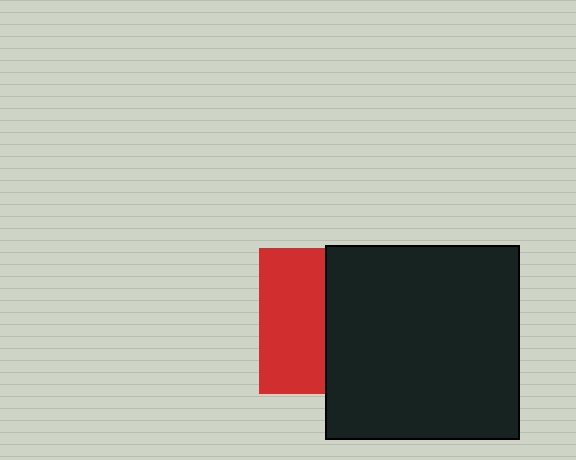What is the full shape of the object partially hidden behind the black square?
The partially hidden object is a red square.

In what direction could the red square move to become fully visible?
The red square could move left. That would shift it out from behind the black square entirely.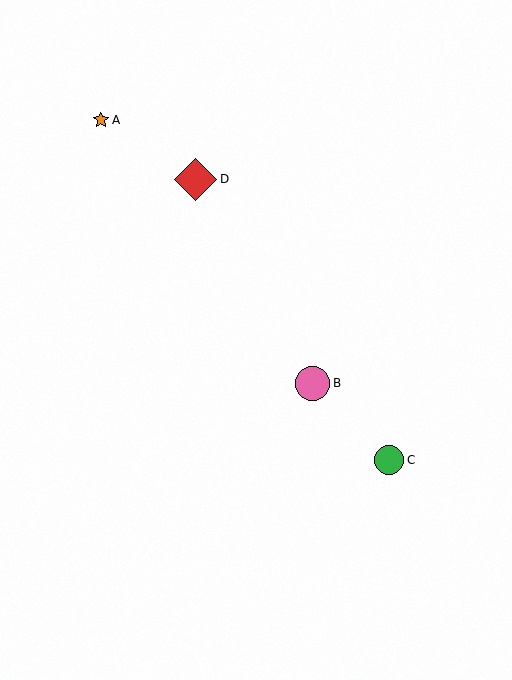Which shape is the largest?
The red diamond (labeled D) is the largest.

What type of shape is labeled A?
Shape A is an orange star.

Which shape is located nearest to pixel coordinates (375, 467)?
The green circle (labeled C) at (389, 460) is nearest to that location.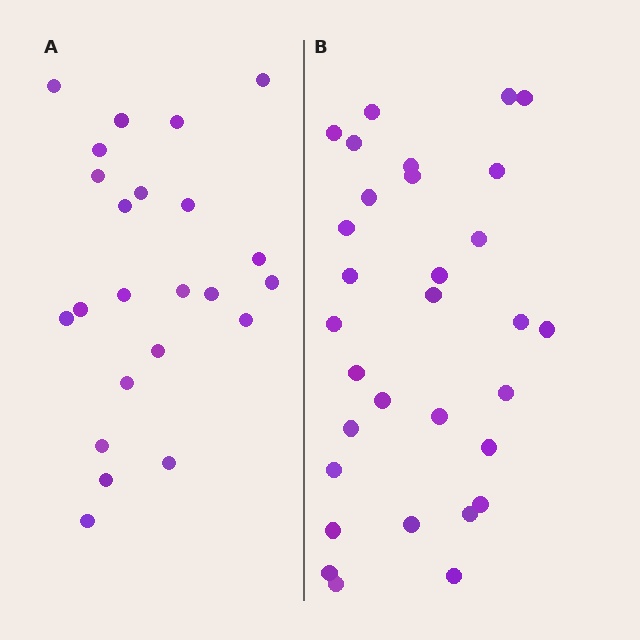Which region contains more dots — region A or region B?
Region B (the right region) has more dots.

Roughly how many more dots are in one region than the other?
Region B has roughly 8 or so more dots than region A.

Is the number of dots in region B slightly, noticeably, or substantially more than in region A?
Region B has noticeably more, but not dramatically so. The ratio is roughly 1.3 to 1.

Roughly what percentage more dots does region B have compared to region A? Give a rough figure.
About 35% more.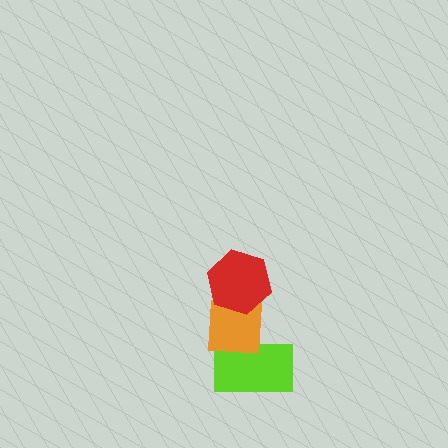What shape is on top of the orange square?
The red hexagon is on top of the orange square.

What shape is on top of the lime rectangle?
The orange square is on top of the lime rectangle.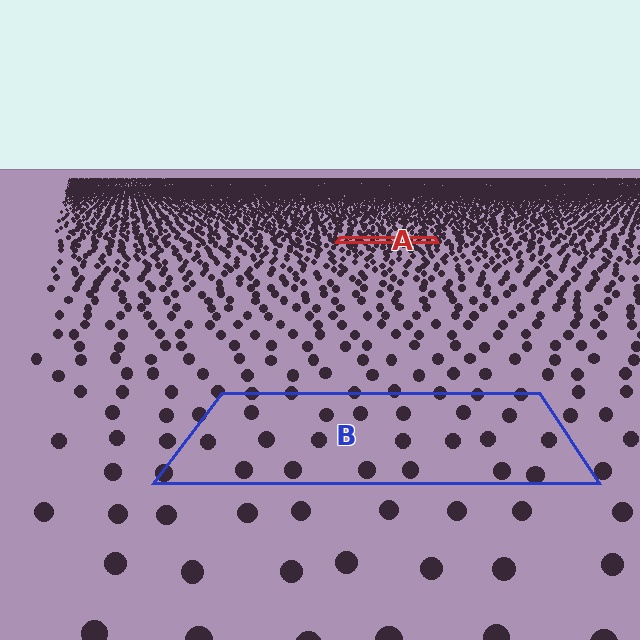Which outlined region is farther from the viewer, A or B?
Region A is farther from the viewer — the texture elements inside it appear smaller and more densely packed.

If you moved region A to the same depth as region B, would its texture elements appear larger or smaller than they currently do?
They would appear larger. At a closer depth, the same texture elements are projected at a bigger on-screen size.